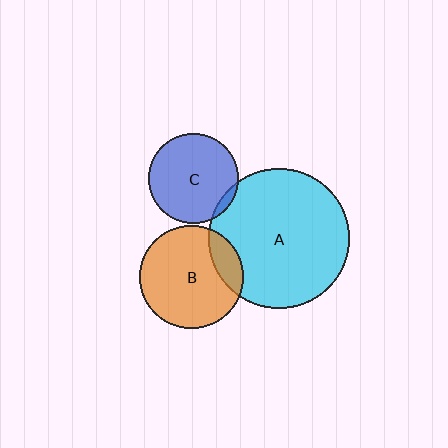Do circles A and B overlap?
Yes.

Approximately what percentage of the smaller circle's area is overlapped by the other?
Approximately 15%.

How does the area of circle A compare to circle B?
Approximately 1.8 times.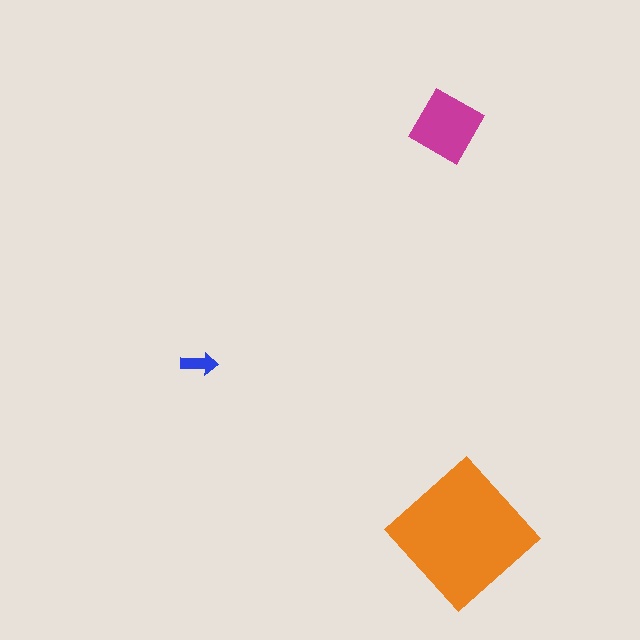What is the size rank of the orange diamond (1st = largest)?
1st.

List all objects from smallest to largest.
The blue arrow, the magenta diamond, the orange diamond.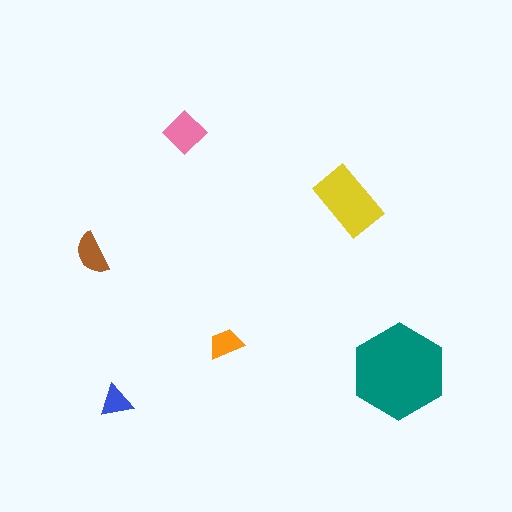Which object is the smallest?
The blue triangle.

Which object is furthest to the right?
The teal hexagon is rightmost.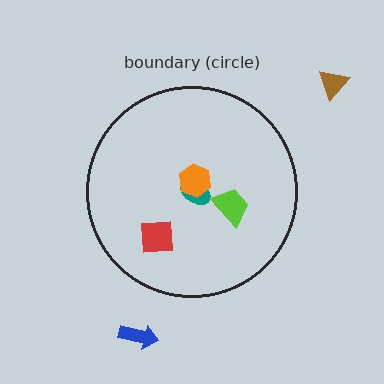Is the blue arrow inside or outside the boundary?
Outside.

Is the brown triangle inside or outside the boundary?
Outside.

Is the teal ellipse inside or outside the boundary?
Inside.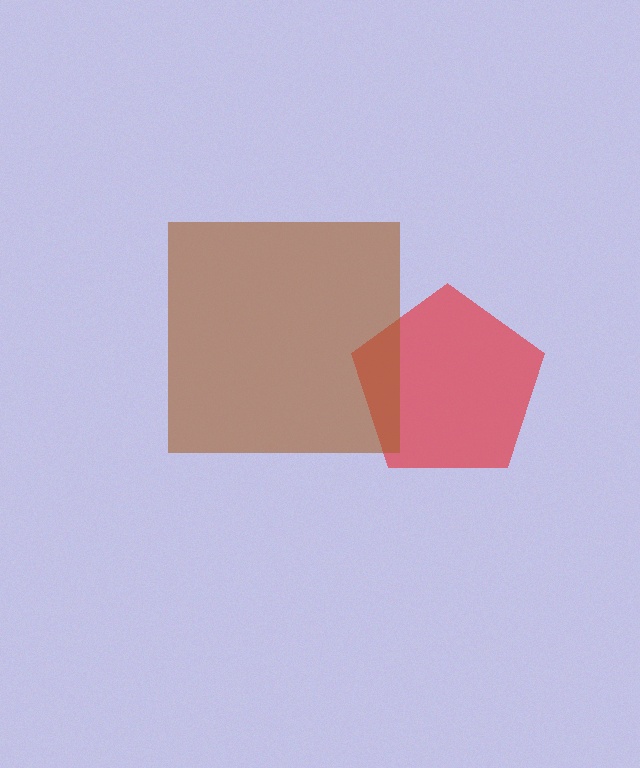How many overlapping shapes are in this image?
There are 2 overlapping shapes in the image.